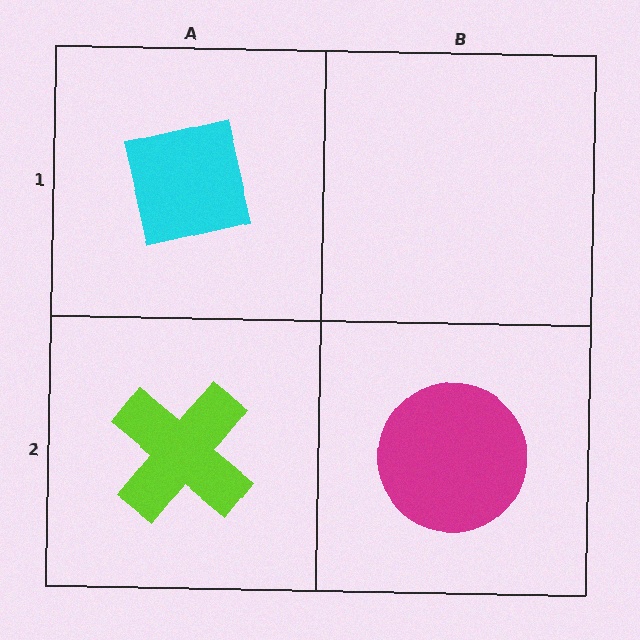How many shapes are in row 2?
2 shapes.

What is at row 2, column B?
A magenta circle.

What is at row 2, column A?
A lime cross.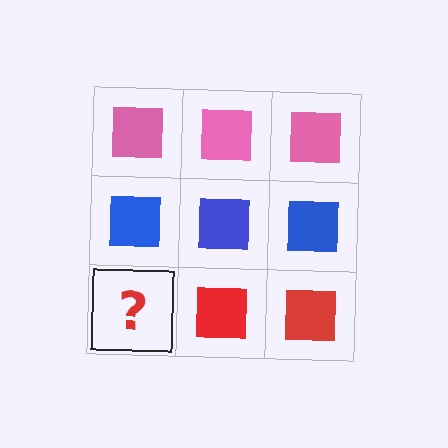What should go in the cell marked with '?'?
The missing cell should contain a red square.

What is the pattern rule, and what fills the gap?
The rule is that each row has a consistent color. The gap should be filled with a red square.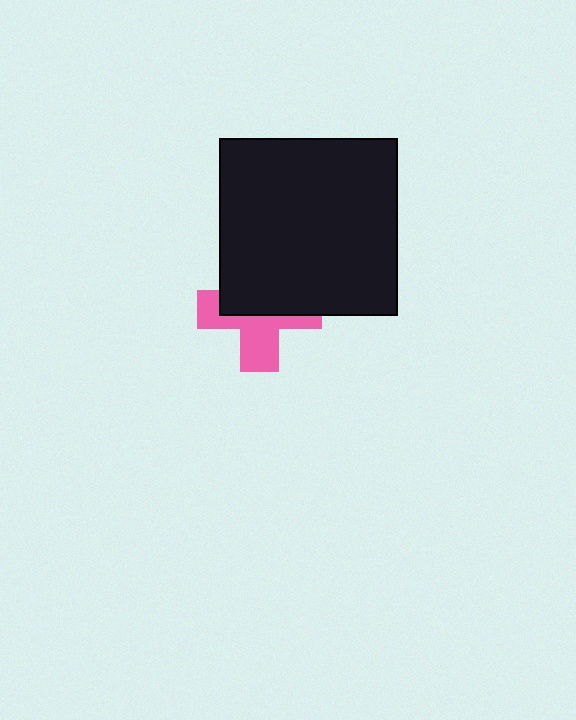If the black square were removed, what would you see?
You would see the complete pink cross.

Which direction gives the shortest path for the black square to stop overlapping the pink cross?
Moving up gives the shortest separation.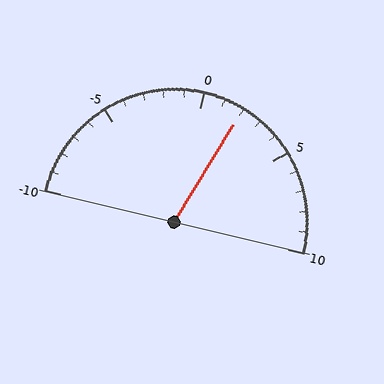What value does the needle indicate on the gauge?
The needle indicates approximately 2.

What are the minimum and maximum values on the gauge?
The gauge ranges from -10 to 10.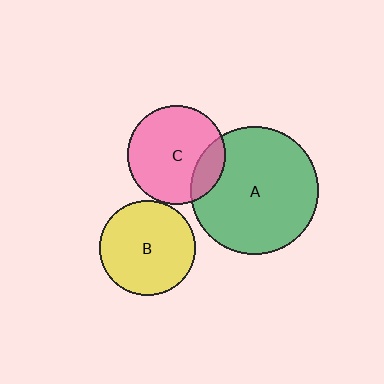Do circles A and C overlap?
Yes.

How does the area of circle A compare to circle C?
Approximately 1.7 times.